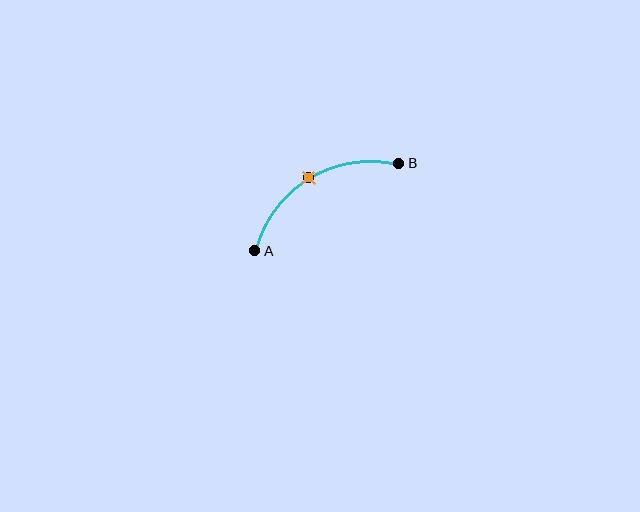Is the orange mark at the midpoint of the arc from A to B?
Yes. The orange mark lies on the arc at equal arc-length from both A and B — it is the arc midpoint.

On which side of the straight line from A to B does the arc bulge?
The arc bulges above the straight line connecting A and B.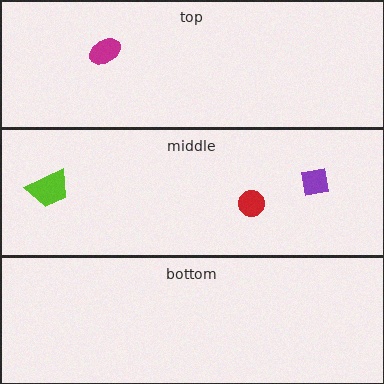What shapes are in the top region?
The magenta ellipse.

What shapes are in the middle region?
The red circle, the purple square, the lime trapezoid.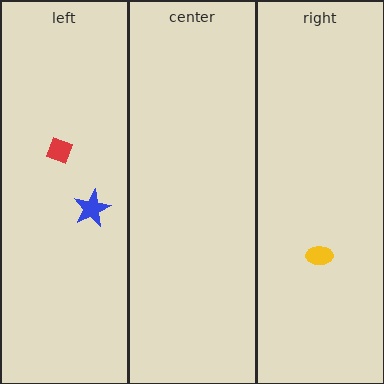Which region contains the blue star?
The left region.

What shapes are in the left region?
The red diamond, the blue star.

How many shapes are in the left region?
2.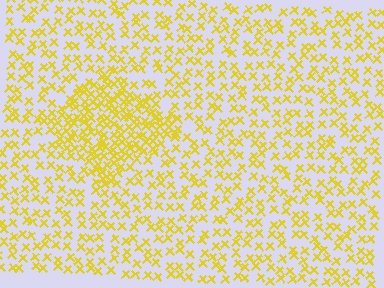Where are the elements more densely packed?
The elements are more densely packed inside the diamond boundary.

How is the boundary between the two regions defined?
The boundary is defined by a change in element density (approximately 2.1x ratio). All elements are the same color, size, and shape.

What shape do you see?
I see a diamond.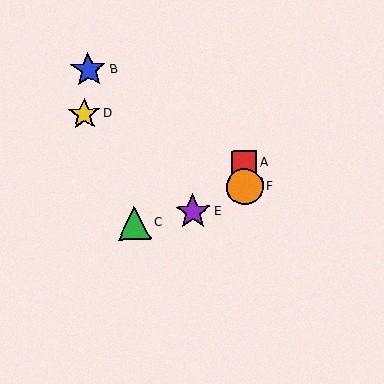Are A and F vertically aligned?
Yes, both are at x≈244.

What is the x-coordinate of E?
Object E is at x≈193.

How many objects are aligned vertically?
2 objects (A, F) are aligned vertically.